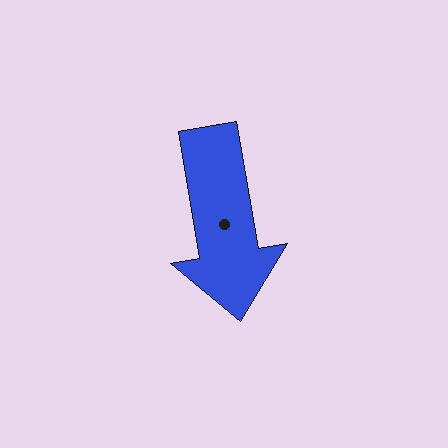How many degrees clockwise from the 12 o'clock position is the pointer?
Approximately 170 degrees.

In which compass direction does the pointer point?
South.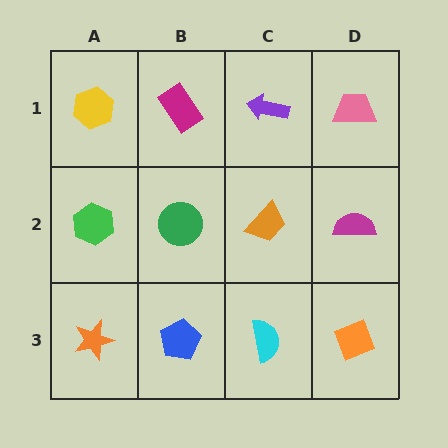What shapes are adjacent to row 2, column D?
A pink trapezoid (row 1, column D), an orange diamond (row 3, column D), an orange trapezoid (row 2, column C).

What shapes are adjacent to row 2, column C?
A purple arrow (row 1, column C), a cyan semicircle (row 3, column C), a green circle (row 2, column B), a magenta semicircle (row 2, column D).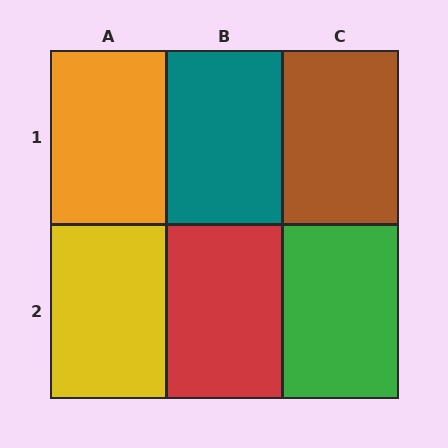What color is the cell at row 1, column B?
Teal.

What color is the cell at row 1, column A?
Orange.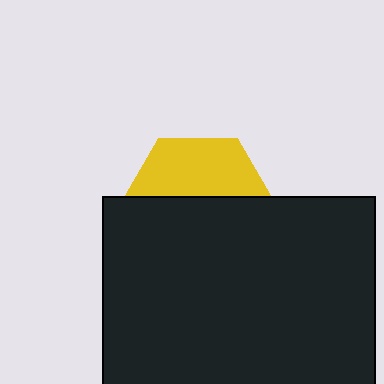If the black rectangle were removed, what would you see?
You would see the complete yellow hexagon.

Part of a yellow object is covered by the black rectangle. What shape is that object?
It is a hexagon.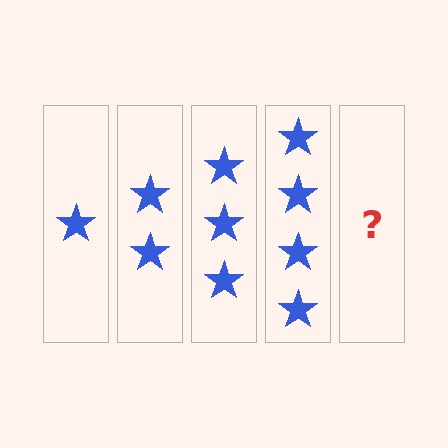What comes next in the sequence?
The next element should be 5 stars.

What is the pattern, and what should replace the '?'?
The pattern is that each step adds one more star. The '?' should be 5 stars.